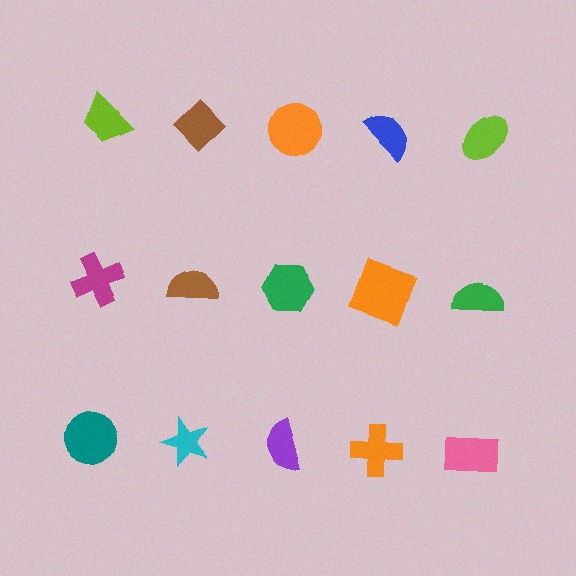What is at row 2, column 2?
A brown semicircle.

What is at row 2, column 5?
A green semicircle.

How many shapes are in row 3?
5 shapes.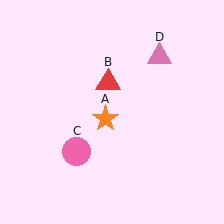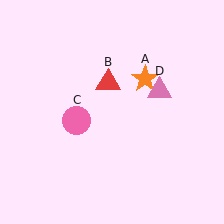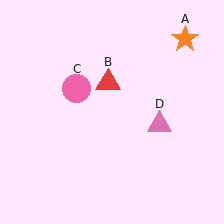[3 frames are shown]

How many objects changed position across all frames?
3 objects changed position: orange star (object A), pink circle (object C), pink triangle (object D).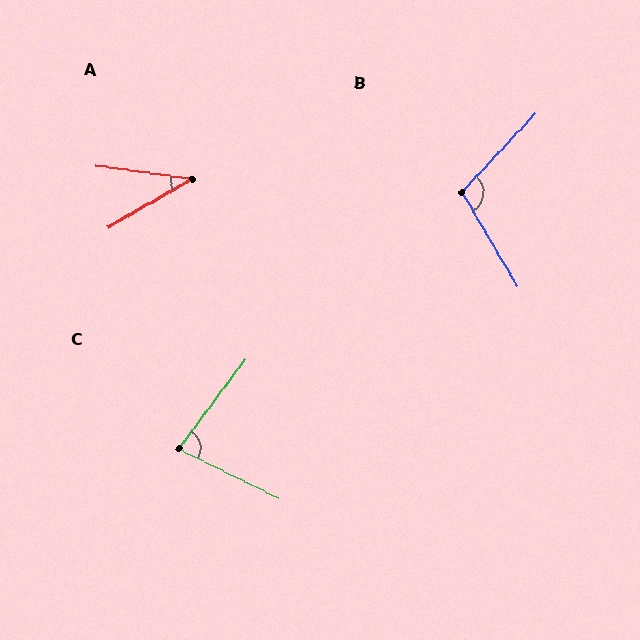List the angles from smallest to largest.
A (38°), C (79°), B (106°).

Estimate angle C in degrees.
Approximately 79 degrees.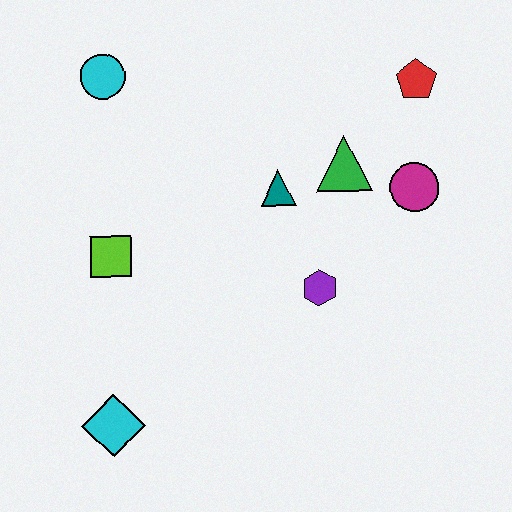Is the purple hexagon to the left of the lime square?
No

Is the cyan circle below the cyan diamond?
No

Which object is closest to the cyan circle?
The lime square is closest to the cyan circle.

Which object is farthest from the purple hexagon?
The cyan circle is farthest from the purple hexagon.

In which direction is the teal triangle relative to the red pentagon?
The teal triangle is to the left of the red pentagon.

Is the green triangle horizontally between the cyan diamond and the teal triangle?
No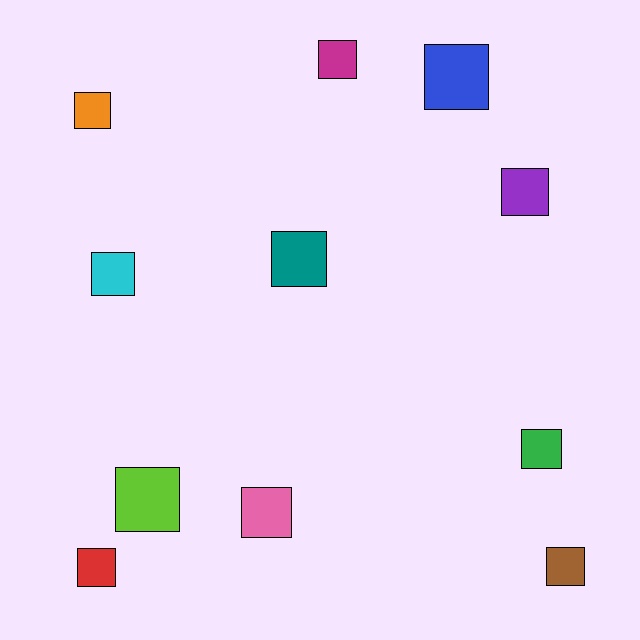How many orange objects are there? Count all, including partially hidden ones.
There is 1 orange object.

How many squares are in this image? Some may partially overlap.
There are 11 squares.